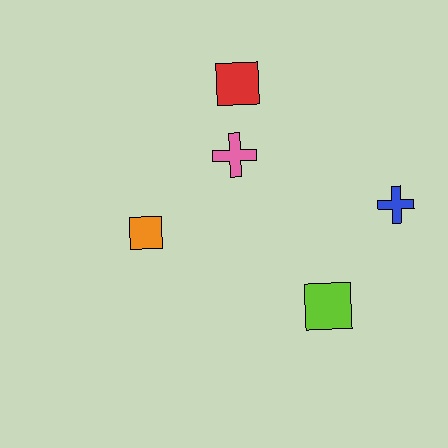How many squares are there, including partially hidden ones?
There are 3 squares.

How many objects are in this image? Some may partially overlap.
There are 5 objects.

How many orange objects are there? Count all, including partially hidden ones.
There is 1 orange object.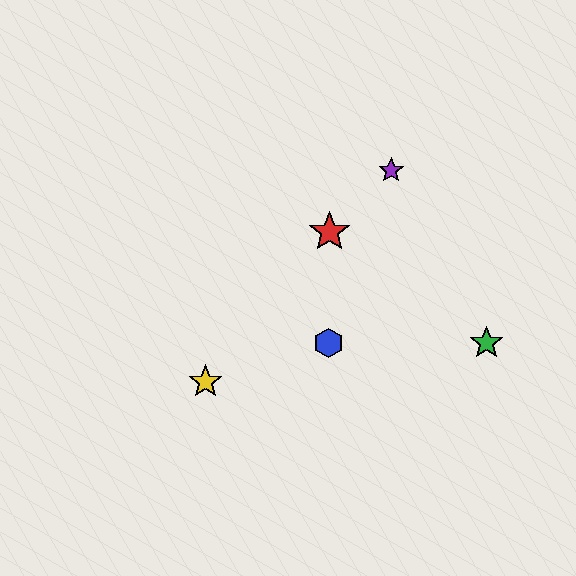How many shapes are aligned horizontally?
2 shapes (the blue hexagon, the green star) are aligned horizontally.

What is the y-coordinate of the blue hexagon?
The blue hexagon is at y≈343.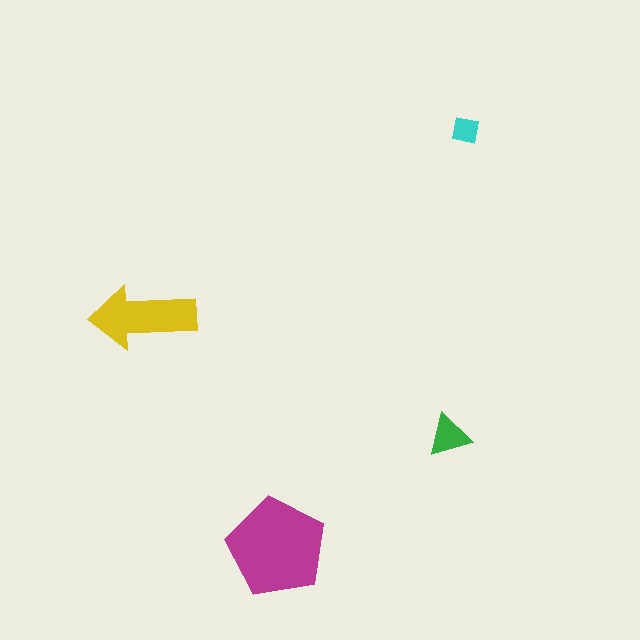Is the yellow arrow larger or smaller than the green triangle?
Larger.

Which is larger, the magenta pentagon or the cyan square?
The magenta pentagon.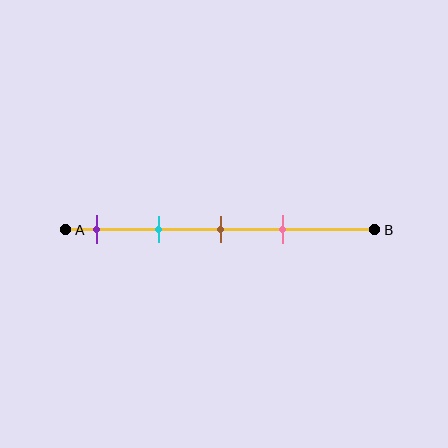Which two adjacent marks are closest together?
The brown and pink marks are the closest adjacent pair.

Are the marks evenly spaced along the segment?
Yes, the marks are approximately evenly spaced.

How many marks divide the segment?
There are 4 marks dividing the segment.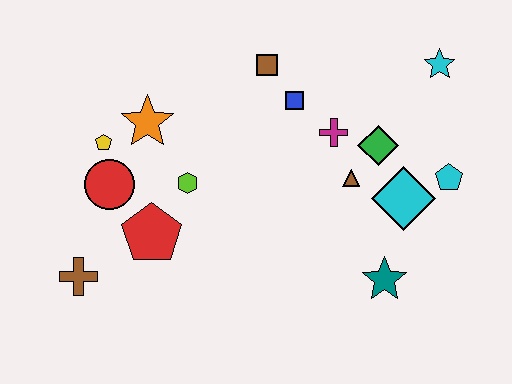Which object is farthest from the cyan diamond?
The brown cross is farthest from the cyan diamond.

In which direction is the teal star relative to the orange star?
The teal star is to the right of the orange star.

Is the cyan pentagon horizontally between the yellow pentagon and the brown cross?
No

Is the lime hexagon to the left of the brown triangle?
Yes